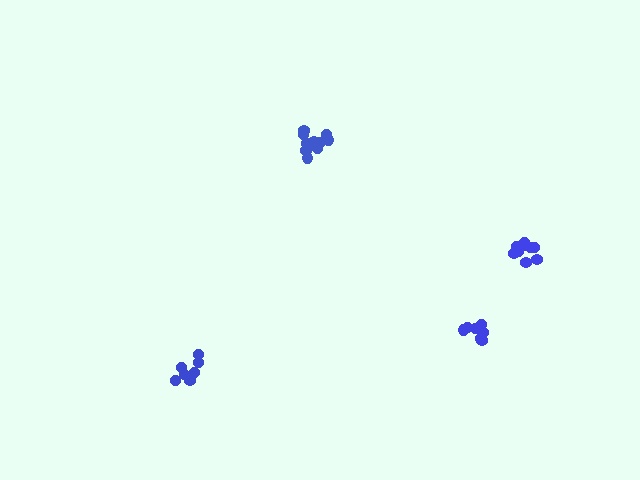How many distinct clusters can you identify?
There are 4 distinct clusters.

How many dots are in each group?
Group 1: 11 dots, Group 2: 7 dots, Group 3: 9 dots, Group 4: 8 dots (35 total).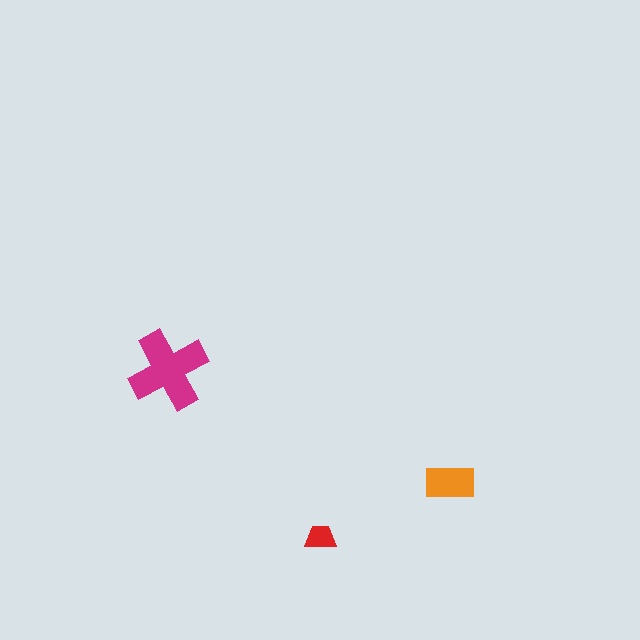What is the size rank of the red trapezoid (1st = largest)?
3rd.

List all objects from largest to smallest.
The magenta cross, the orange rectangle, the red trapezoid.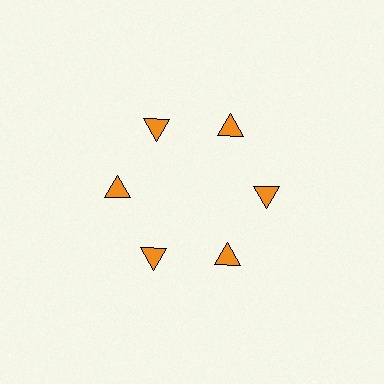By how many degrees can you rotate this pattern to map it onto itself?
The pattern maps onto itself every 60 degrees of rotation.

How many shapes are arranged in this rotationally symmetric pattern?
There are 6 shapes, arranged in 6 groups of 1.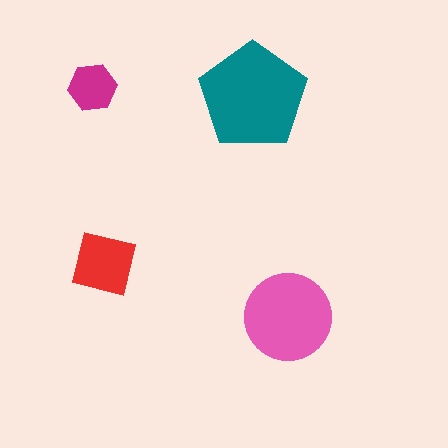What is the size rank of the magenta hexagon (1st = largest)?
4th.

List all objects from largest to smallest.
The teal pentagon, the pink circle, the red square, the magenta hexagon.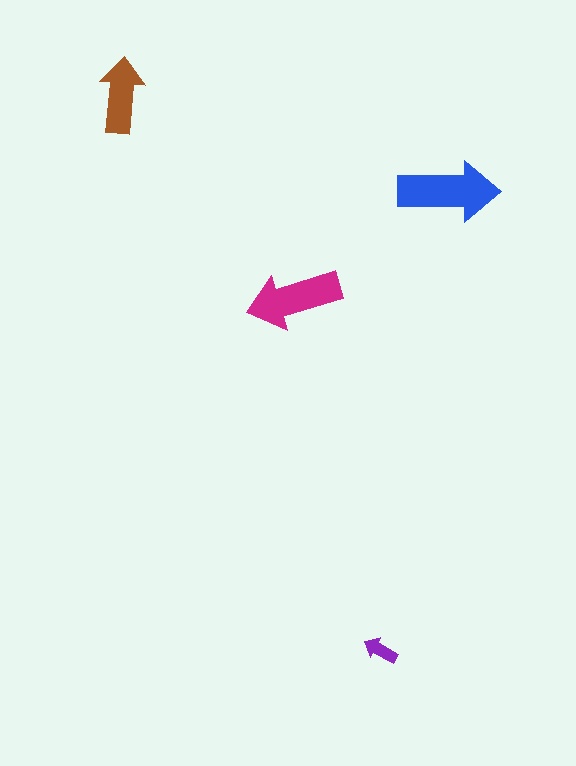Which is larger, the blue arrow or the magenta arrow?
The blue one.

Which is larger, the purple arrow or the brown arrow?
The brown one.